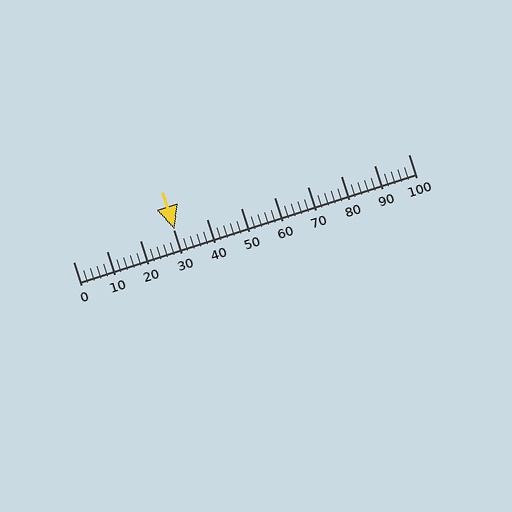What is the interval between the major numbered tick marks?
The major tick marks are spaced 10 units apart.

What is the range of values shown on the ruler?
The ruler shows values from 0 to 100.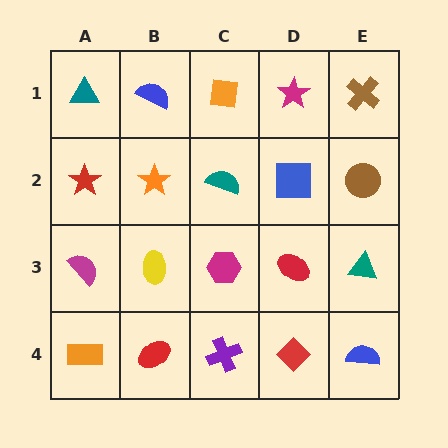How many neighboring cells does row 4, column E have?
2.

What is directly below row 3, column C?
A purple cross.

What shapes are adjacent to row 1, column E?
A brown circle (row 2, column E), a magenta star (row 1, column D).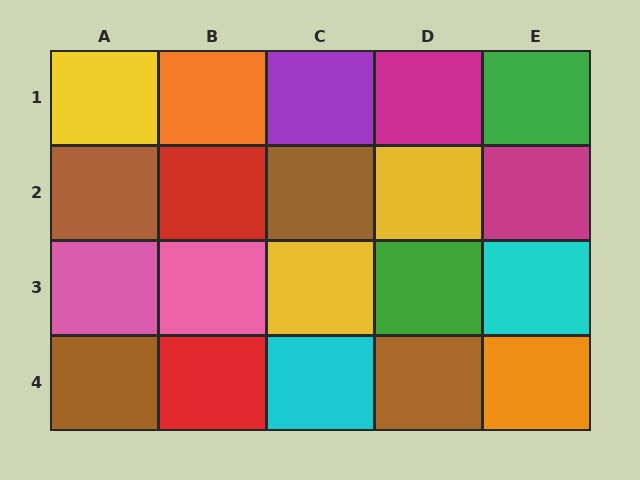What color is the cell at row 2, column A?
Brown.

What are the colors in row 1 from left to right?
Yellow, orange, purple, magenta, green.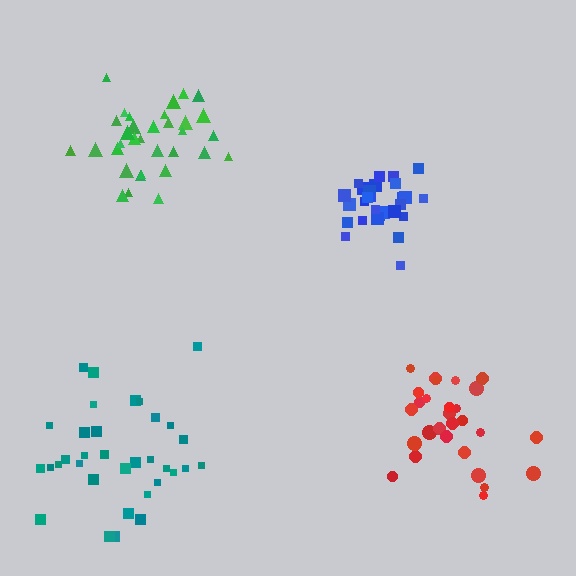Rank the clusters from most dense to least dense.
blue, green, red, teal.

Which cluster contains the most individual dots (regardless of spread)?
Teal (34).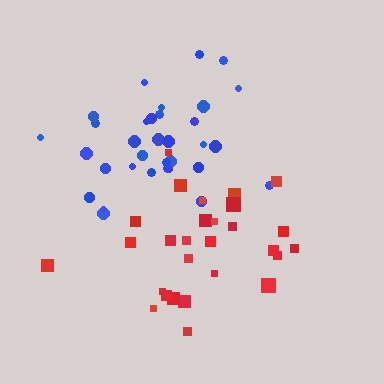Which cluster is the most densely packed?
Blue.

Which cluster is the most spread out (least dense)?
Red.